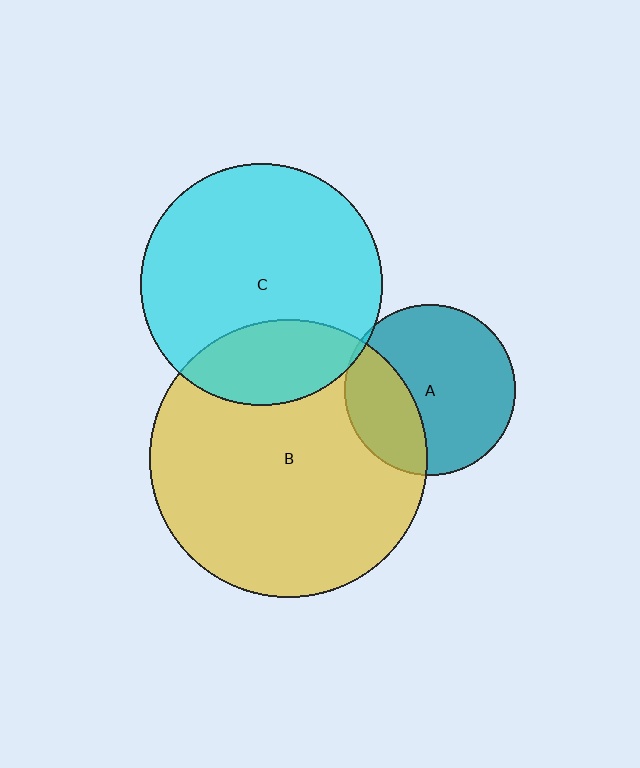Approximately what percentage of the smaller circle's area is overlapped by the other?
Approximately 25%.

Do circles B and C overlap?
Yes.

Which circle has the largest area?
Circle B (yellow).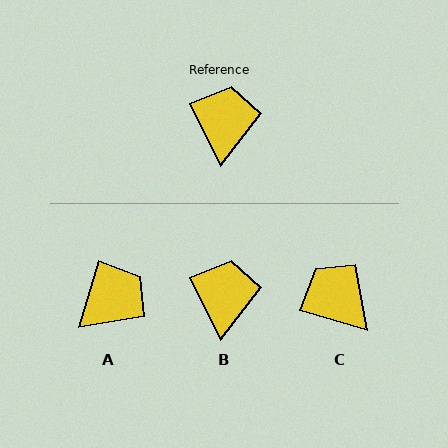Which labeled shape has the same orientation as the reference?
B.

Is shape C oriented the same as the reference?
No, it is off by about 48 degrees.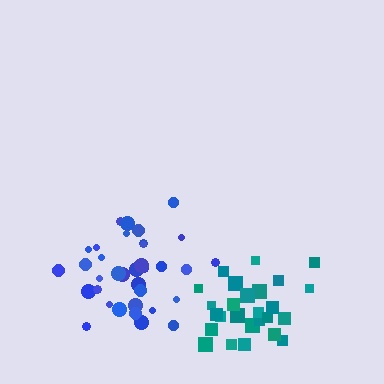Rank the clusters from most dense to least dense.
blue, teal.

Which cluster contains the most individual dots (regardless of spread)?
Blue (35).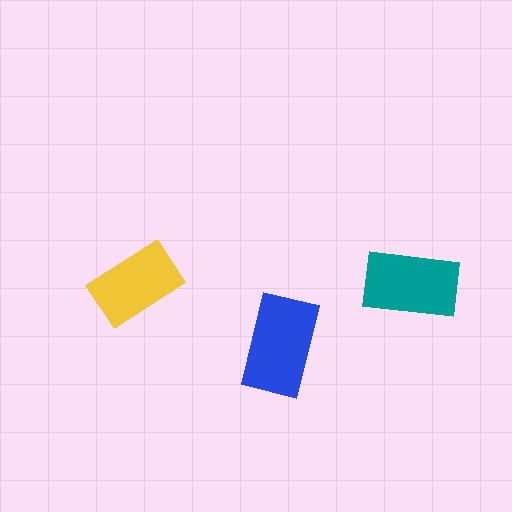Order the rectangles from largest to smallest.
the blue one, the teal one, the yellow one.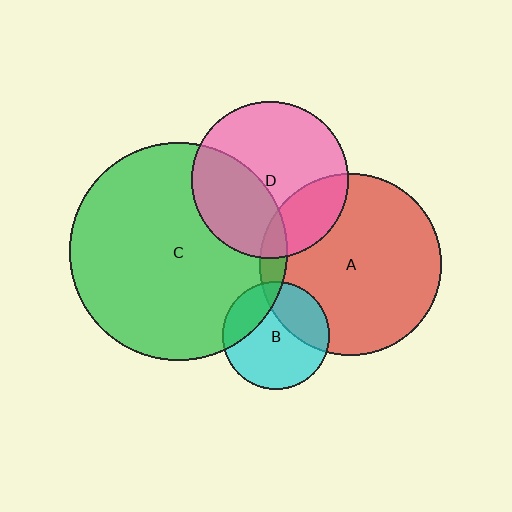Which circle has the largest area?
Circle C (green).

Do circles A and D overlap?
Yes.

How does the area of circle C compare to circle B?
Approximately 4.1 times.